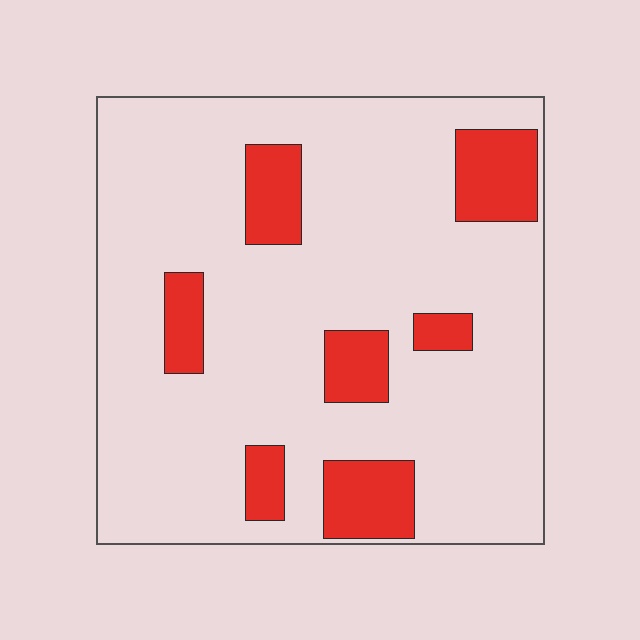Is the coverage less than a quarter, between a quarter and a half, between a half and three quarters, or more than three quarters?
Less than a quarter.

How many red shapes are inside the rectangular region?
7.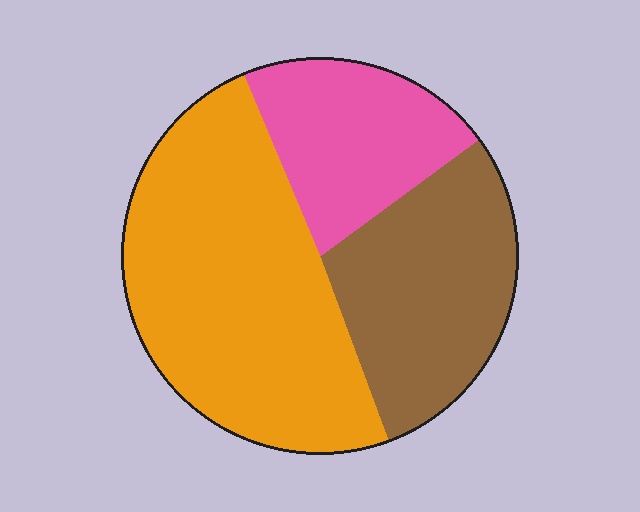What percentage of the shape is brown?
Brown covers about 30% of the shape.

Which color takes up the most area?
Orange, at roughly 50%.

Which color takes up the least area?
Pink, at roughly 20%.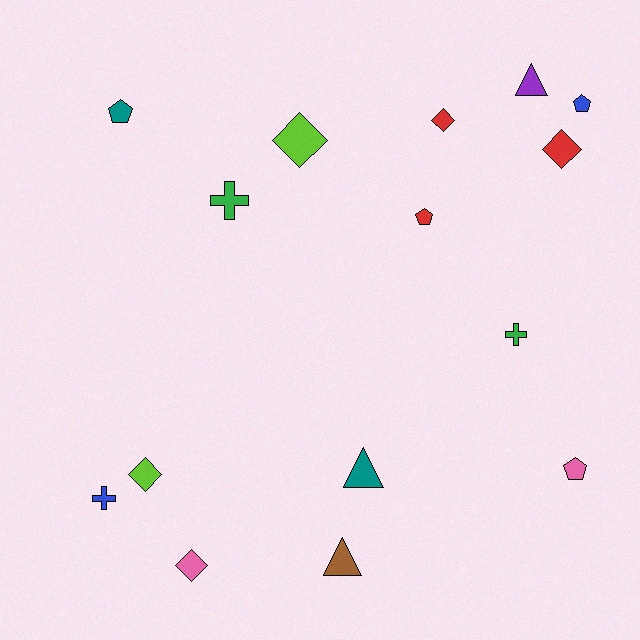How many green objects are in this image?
There are 2 green objects.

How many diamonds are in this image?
There are 5 diamonds.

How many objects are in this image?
There are 15 objects.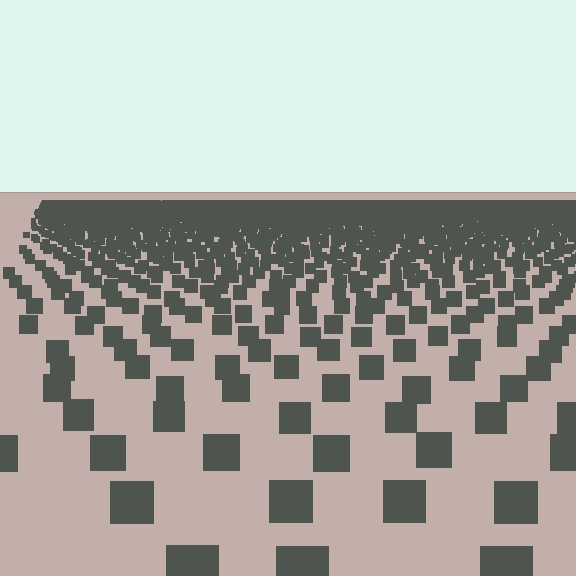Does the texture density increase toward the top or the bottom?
Density increases toward the top.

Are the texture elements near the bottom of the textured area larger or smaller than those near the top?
Larger. Near the bottom, elements are closer to the viewer and appear at a bigger on-screen size.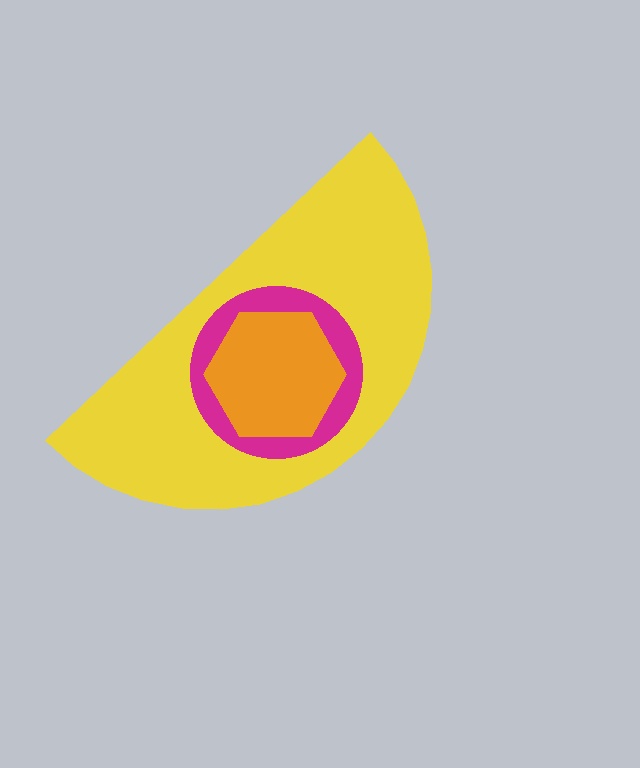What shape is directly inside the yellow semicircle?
The magenta circle.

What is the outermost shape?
The yellow semicircle.